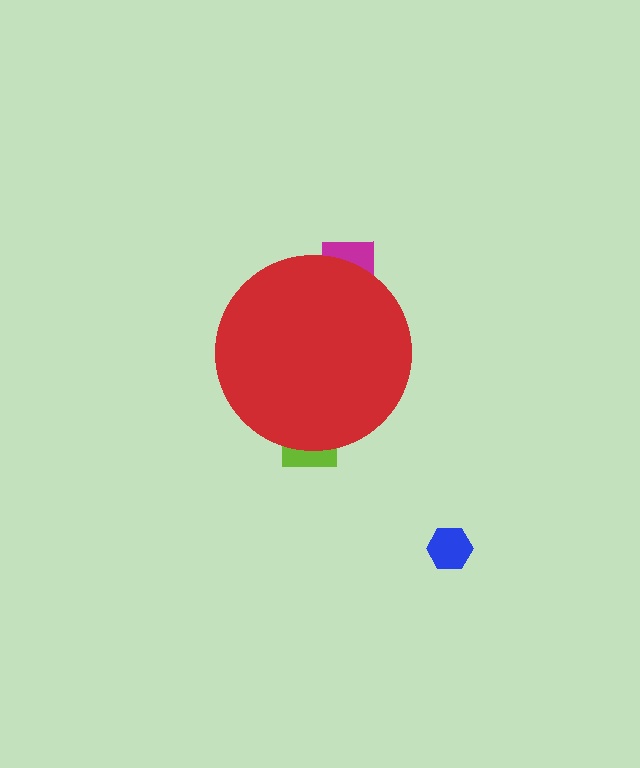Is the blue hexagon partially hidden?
No, the blue hexagon is fully visible.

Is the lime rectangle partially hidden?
Yes, the lime rectangle is partially hidden behind the red circle.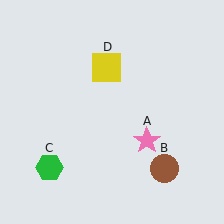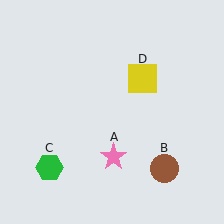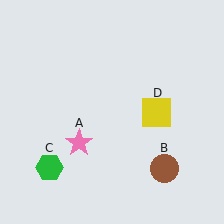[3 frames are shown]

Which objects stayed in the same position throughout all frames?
Brown circle (object B) and green hexagon (object C) remained stationary.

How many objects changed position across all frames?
2 objects changed position: pink star (object A), yellow square (object D).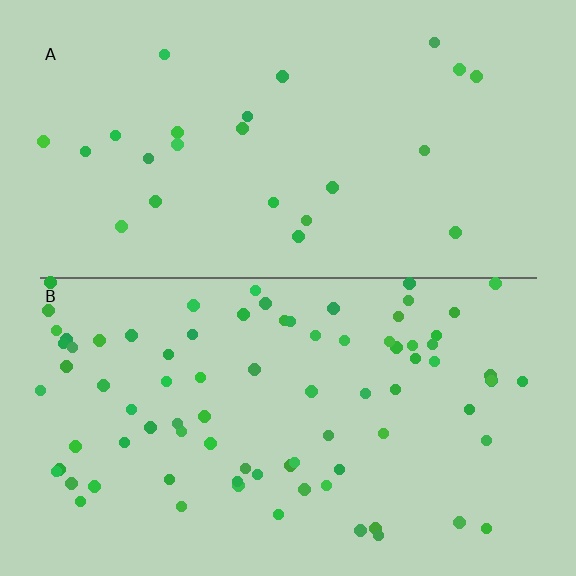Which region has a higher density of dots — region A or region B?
B (the bottom).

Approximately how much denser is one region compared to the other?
Approximately 3.4× — region B over region A.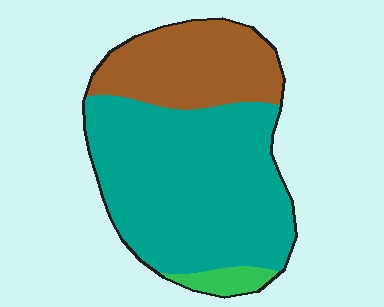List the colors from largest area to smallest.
From largest to smallest: teal, brown, green.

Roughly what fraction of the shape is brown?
Brown covers 29% of the shape.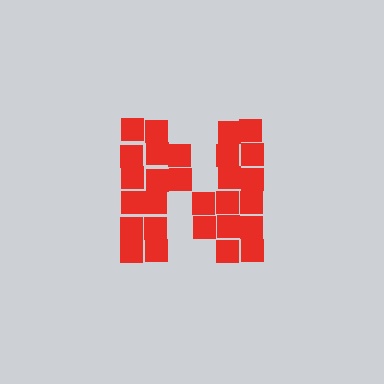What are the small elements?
The small elements are squares.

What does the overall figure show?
The overall figure shows the letter N.